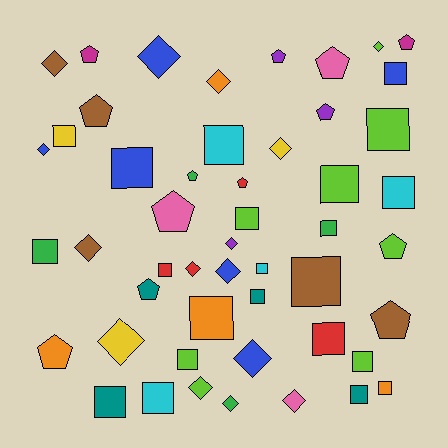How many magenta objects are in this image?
There are 2 magenta objects.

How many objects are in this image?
There are 50 objects.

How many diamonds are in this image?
There are 15 diamonds.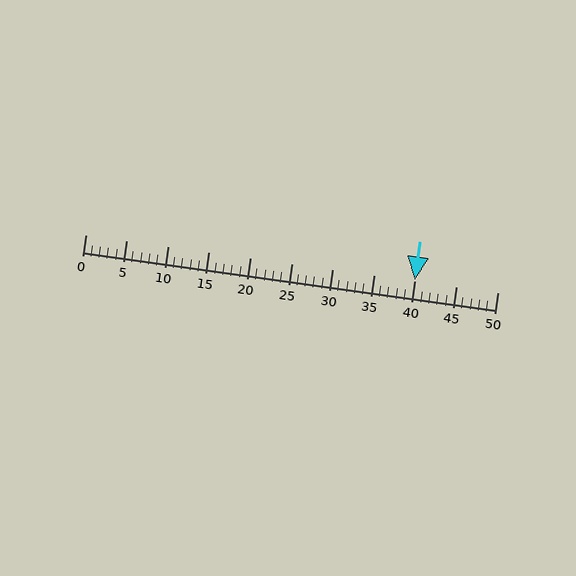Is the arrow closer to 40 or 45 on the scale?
The arrow is closer to 40.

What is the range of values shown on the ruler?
The ruler shows values from 0 to 50.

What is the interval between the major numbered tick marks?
The major tick marks are spaced 5 units apart.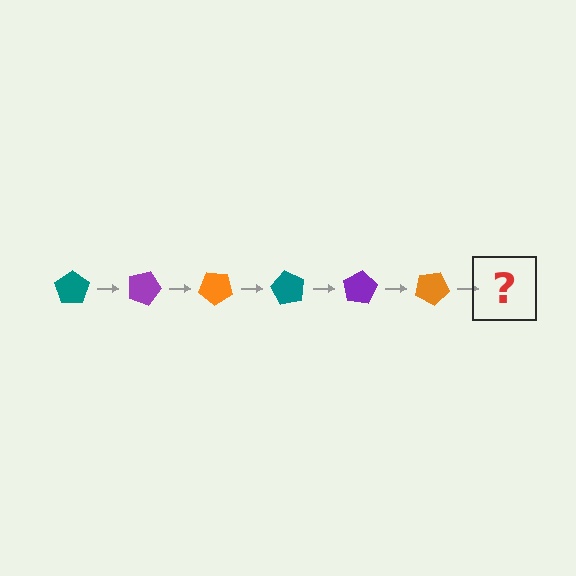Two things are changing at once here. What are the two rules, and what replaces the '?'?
The two rules are that it rotates 20 degrees each step and the color cycles through teal, purple, and orange. The '?' should be a teal pentagon, rotated 120 degrees from the start.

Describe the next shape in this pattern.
It should be a teal pentagon, rotated 120 degrees from the start.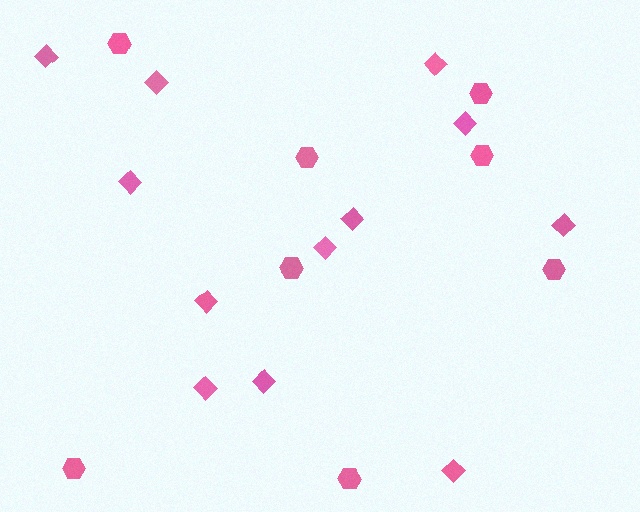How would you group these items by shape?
There are 2 groups: one group of diamonds (12) and one group of hexagons (8).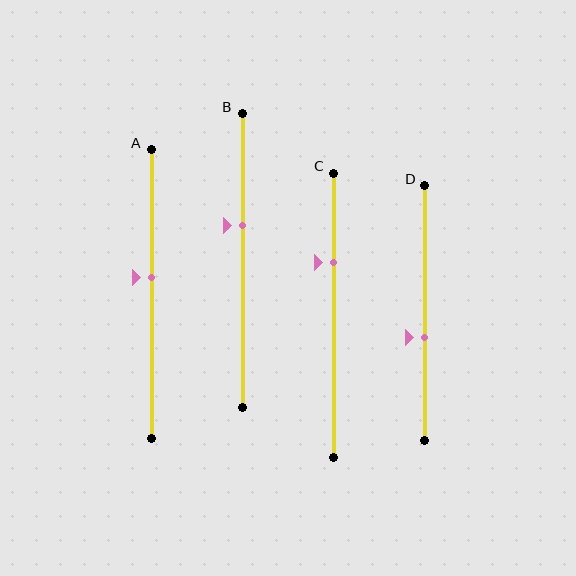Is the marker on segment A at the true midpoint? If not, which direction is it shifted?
No, the marker on segment A is shifted upward by about 6% of the segment length.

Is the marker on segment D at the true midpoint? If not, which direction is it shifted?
No, the marker on segment D is shifted downward by about 9% of the segment length.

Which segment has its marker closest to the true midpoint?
Segment A has its marker closest to the true midpoint.